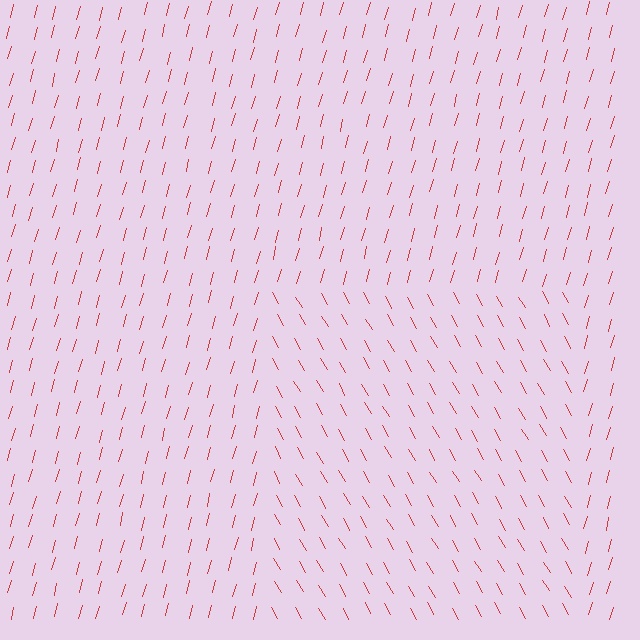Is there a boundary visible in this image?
Yes, there is a texture boundary formed by a change in line orientation.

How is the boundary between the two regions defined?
The boundary is defined purely by a change in line orientation (approximately 45 degrees difference). All lines are the same color and thickness.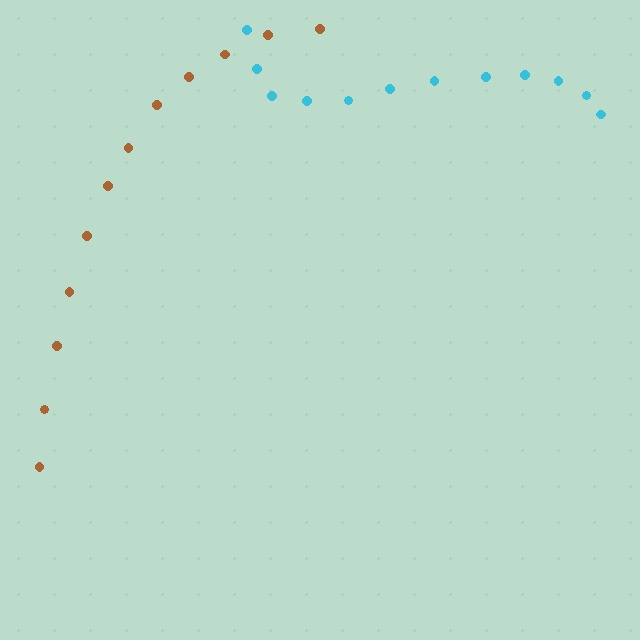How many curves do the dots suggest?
There are 2 distinct paths.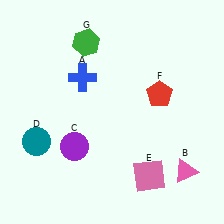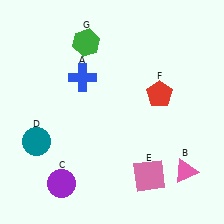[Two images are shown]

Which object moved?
The purple circle (C) moved down.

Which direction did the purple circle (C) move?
The purple circle (C) moved down.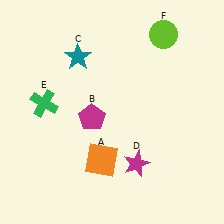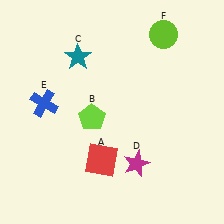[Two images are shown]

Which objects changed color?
A changed from orange to red. B changed from magenta to lime. E changed from green to blue.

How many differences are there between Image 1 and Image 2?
There are 3 differences between the two images.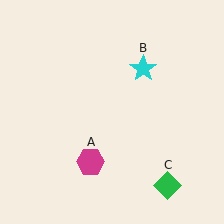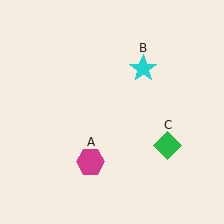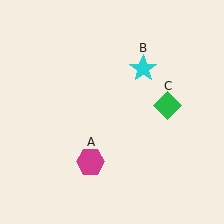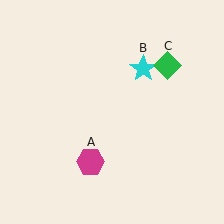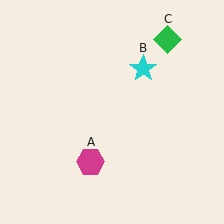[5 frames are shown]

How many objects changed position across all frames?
1 object changed position: green diamond (object C).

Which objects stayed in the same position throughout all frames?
Magenta hexagon (object A) and cyan star (object B) remained stationary.